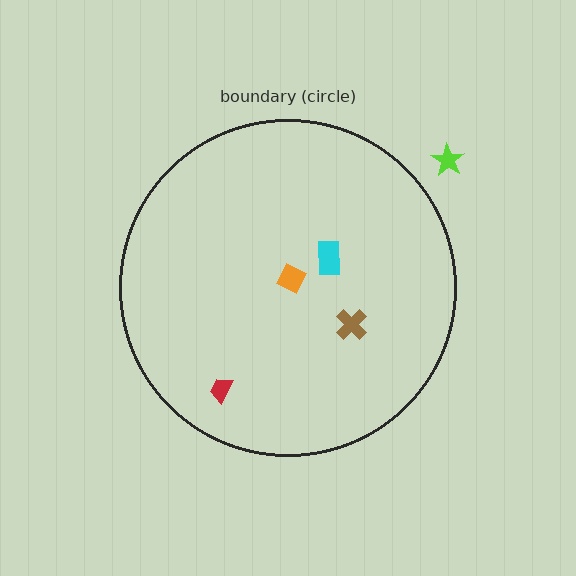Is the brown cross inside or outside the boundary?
Inside.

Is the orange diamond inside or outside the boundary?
Inside.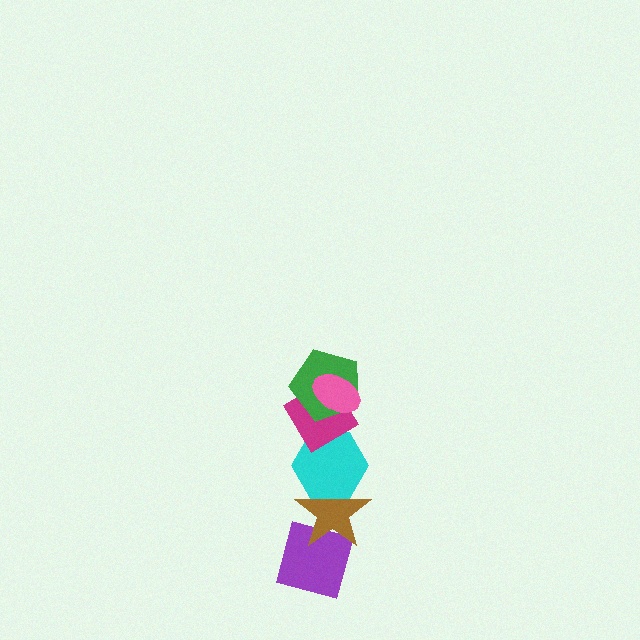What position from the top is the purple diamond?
The purple diamond is 6th from the top.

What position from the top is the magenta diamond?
The magenta diamond is 3rd from the top.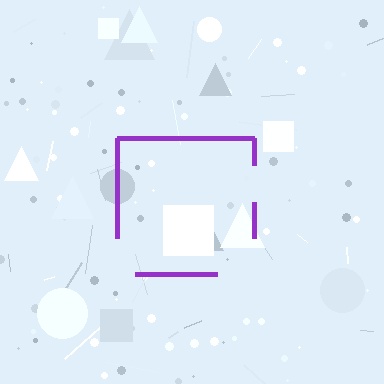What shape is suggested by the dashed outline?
The dashed outline suggests a square.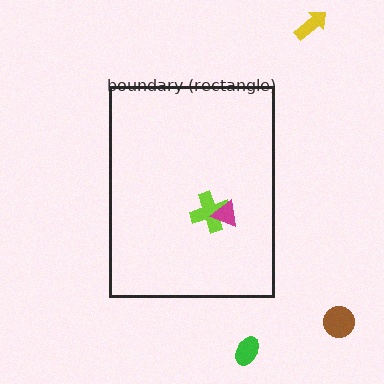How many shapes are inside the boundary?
2 inside, 3 outside.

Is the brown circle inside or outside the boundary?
Outside.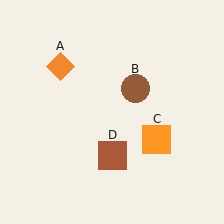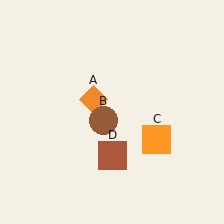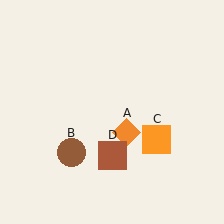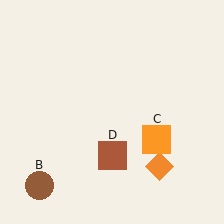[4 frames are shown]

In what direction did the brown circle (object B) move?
The brown circle (object B) moved down and to the left.